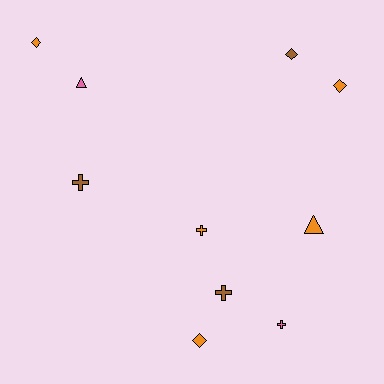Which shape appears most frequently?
Cross, with 4 objects.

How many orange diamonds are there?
There are 3 orange diamonds.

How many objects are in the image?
There are 10 objects.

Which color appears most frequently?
Orange, with 5 objects.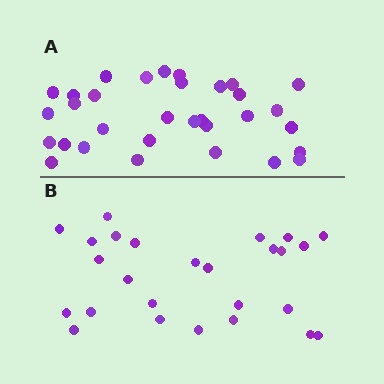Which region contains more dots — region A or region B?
Region A (the top region) has more dots.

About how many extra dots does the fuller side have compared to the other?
Region A has about 6 more dots than region B.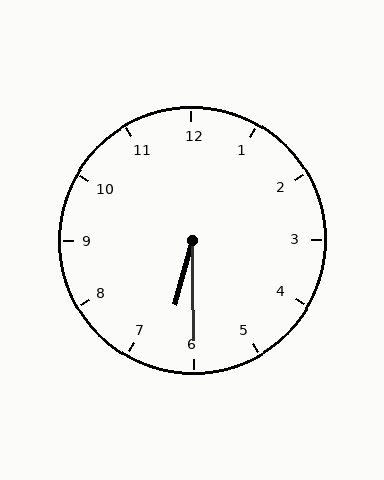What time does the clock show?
6:30.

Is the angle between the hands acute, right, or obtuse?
It is acute.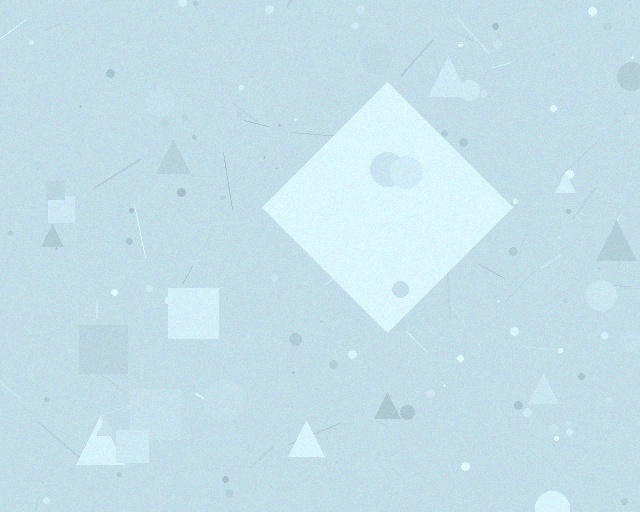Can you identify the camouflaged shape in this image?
The camouflaged shape is a diamond.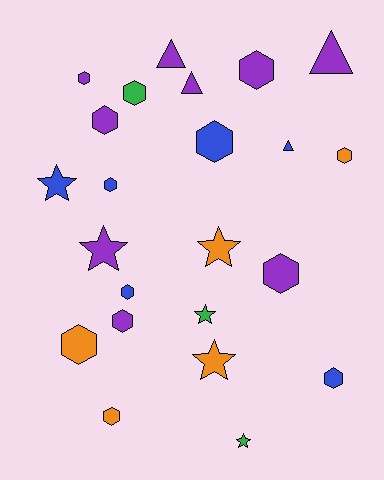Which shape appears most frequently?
Hexagon, with 13 objects.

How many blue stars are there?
There is 1 blue star.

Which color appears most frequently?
Purple, with 9 objects.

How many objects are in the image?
There are 23 objects.